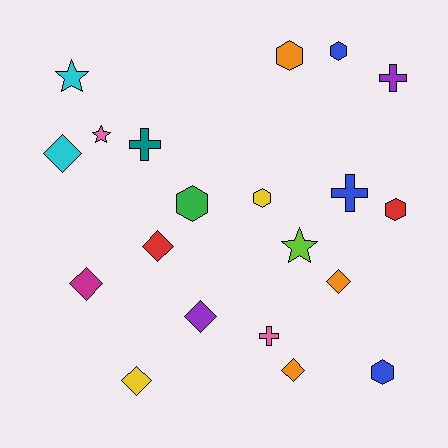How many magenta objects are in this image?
There is 1 magenta object.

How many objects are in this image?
There are 20 objects.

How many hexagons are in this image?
There are 6 hexagons.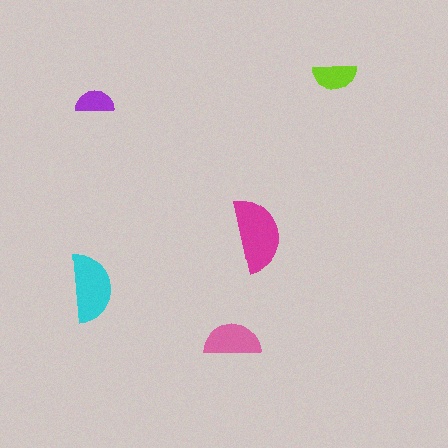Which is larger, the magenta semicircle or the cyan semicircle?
The magenta one.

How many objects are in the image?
There are 5 objects in the image.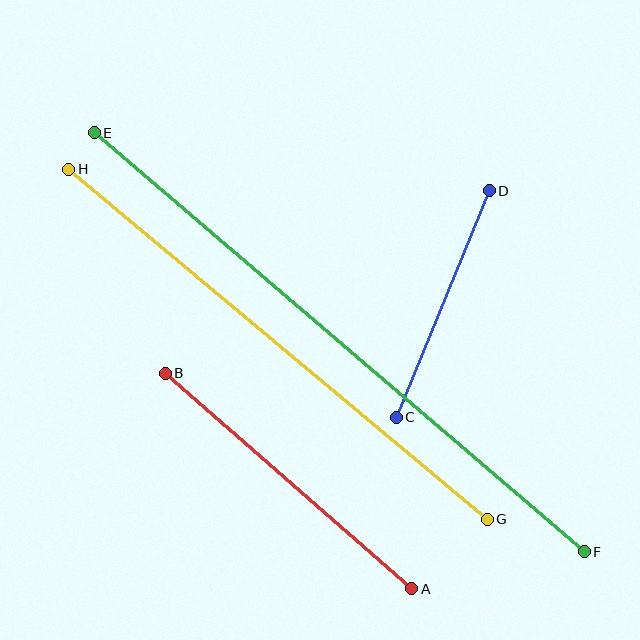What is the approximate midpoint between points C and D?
The midpoint is at approximately (443, 304) pixels.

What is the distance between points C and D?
The distance is approximately 245 pixels.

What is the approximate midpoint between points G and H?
The midpoint is at approximately (278, 344) pixels.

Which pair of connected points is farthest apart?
Points E and F are farthest apart.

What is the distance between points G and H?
The distance is approximately 545 pixels.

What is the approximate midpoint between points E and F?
The midpoint is at approximately (339, 342) pixels.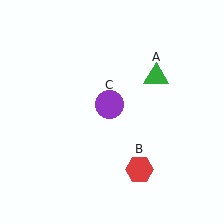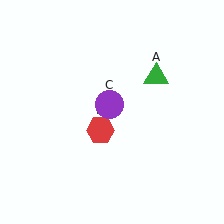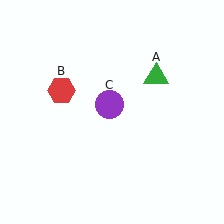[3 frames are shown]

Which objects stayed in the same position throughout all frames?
Green triangle (object A) and purple circle (object C) remained stationary.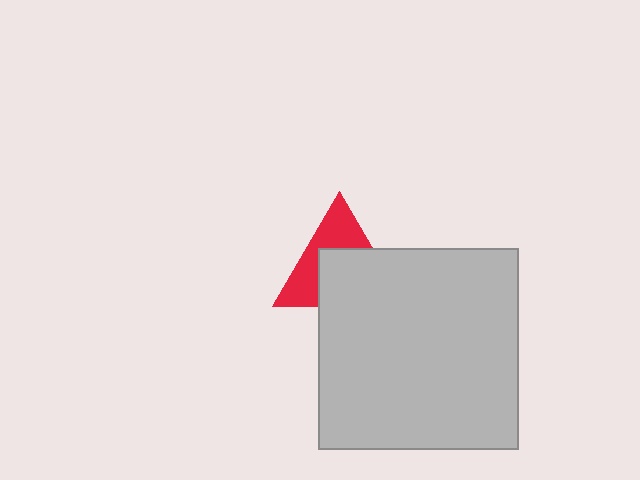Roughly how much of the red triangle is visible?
About half of it is visible (roughly 45%).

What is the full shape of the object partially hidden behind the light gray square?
The partially hidden object is a red triangle.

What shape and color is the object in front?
The object in front is a light gray square.